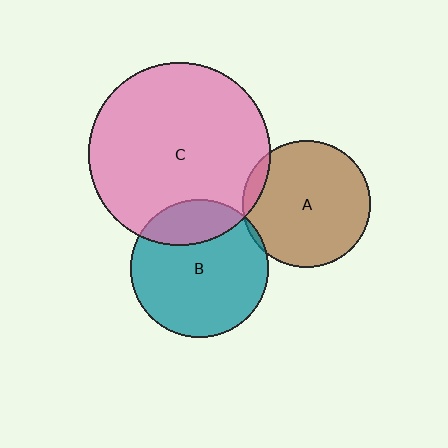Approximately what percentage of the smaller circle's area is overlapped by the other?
Approximately 20%.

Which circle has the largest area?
Circle C (pink).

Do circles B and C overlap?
Yes.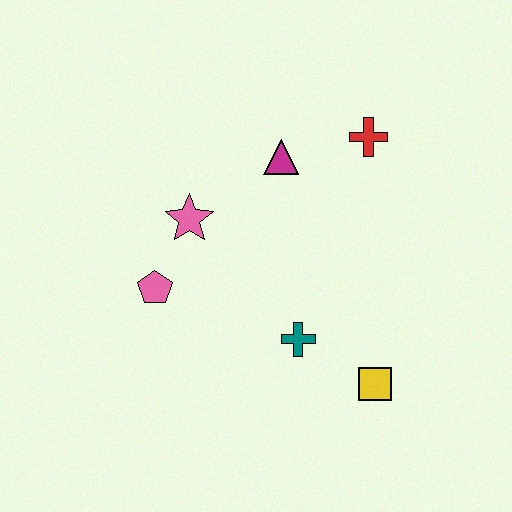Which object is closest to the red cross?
The magenta triangle is closest to the red cross.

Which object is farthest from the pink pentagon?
The red cross is farthest from the pink pentagon.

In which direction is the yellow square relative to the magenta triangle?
The yellow square is below the magenta triangle.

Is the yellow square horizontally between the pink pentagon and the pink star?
No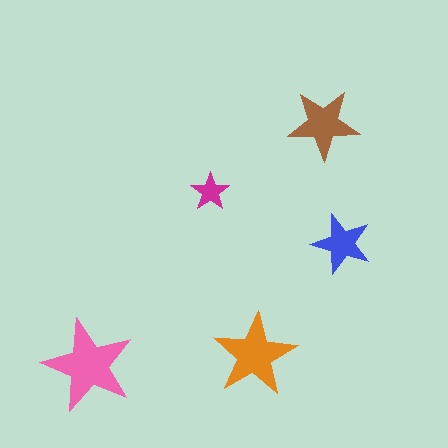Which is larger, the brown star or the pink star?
The pink one.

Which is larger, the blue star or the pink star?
The pink one.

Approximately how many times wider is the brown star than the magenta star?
About 2 times wider.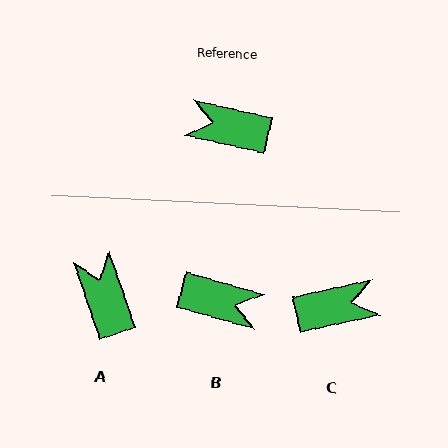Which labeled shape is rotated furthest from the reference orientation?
B, about 177 degrees away.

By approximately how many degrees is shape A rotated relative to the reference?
Approximately 59 degrees clockwise.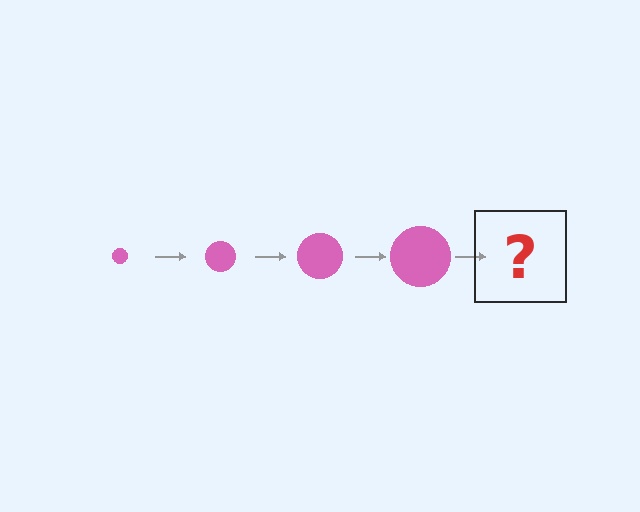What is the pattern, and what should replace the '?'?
The pattern is that the circle gets progressively larger each step. The '?' should be a pink circle, larger than the previous one.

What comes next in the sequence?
The next element should be a pink circle, larger than the previous one.